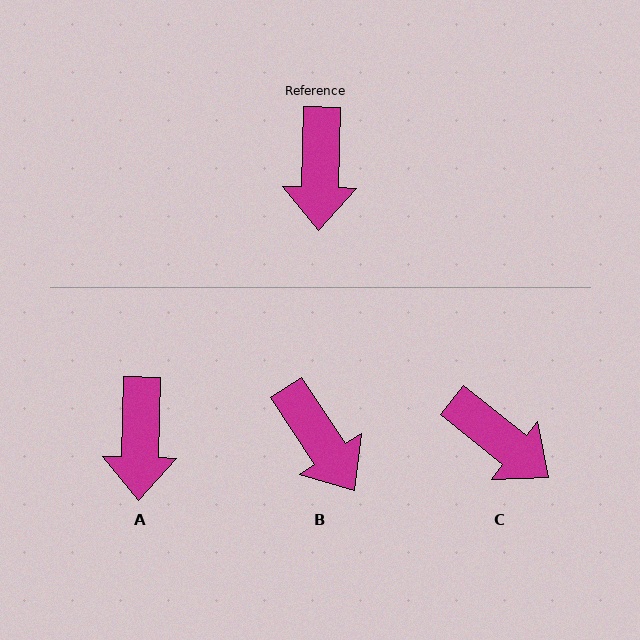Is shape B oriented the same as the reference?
No, it is off by about 35 degrees.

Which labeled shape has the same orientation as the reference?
A.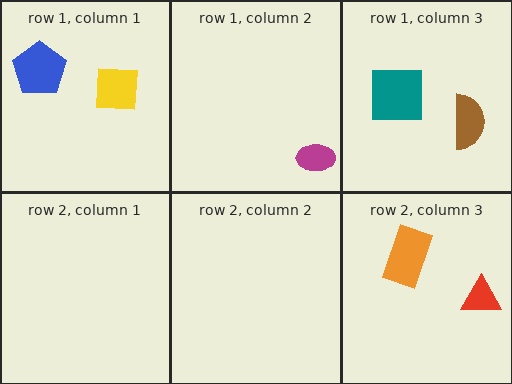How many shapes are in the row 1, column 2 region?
1.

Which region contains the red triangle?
The row 2, column 3 region.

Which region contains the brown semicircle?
The row 1, column 3 region.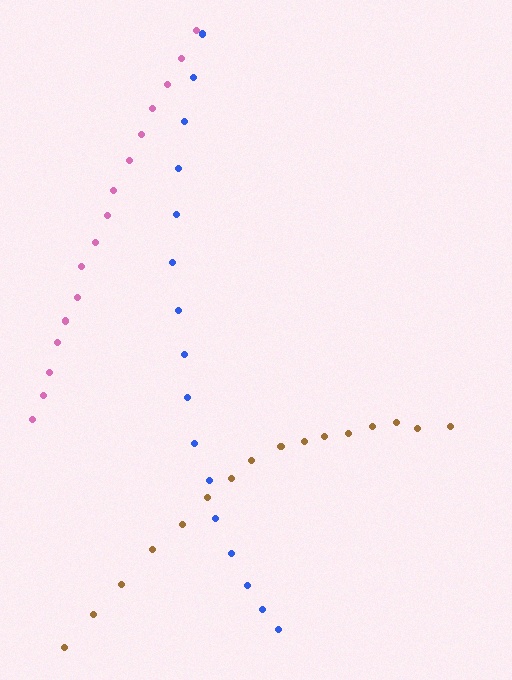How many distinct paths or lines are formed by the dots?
There are 3 distinct paths.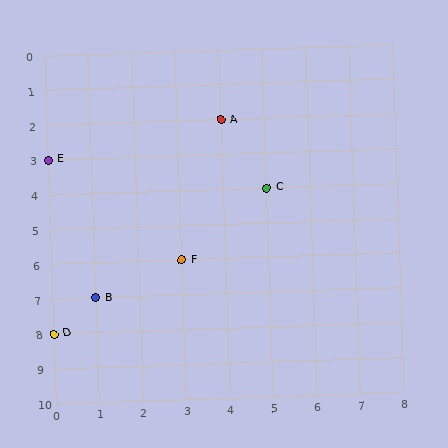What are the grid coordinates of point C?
Point C is at grid coordinates (5, 4).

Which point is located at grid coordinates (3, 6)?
Point F is at (3, 6).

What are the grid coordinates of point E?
Point E is at grid coordinates (0, 3).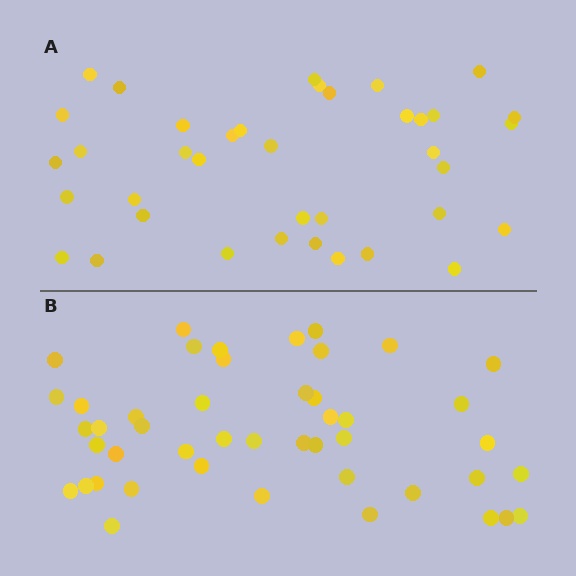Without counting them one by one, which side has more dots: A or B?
Region B (the bottom region) has more dots.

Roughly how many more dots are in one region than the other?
Region B has roughly 8 or so more dots than region A.